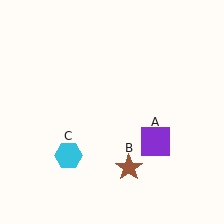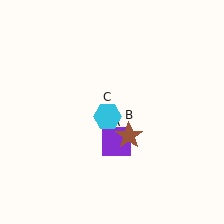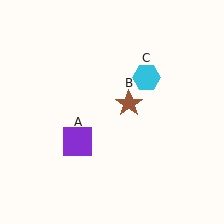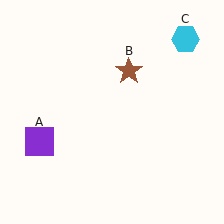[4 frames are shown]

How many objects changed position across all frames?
3 objects changed position: purple square (object A), brown star (object B), cyan hexagon (object C).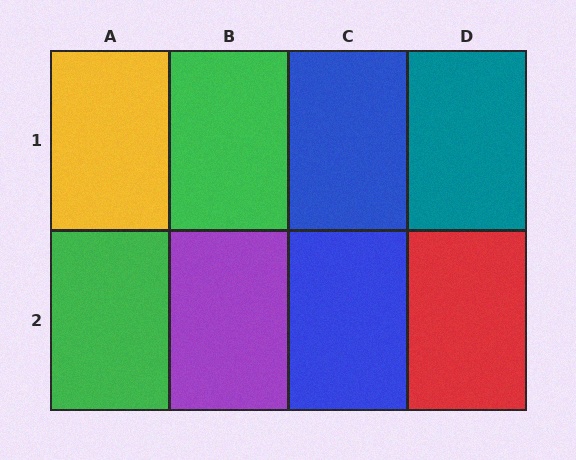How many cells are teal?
1 cell is teal.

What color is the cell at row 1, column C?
Blue.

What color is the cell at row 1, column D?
Teal.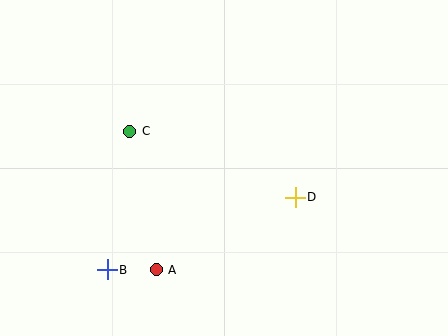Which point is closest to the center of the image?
Point D at (295, 197) is closest to the center.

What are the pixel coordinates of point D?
Point D is at (295, 197).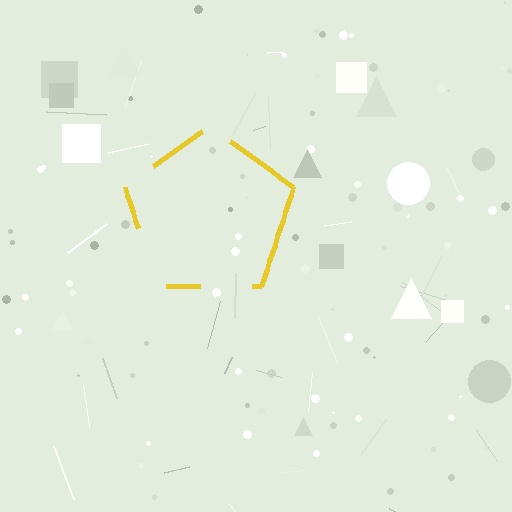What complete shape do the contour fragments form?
The contour fragments form a pentagon.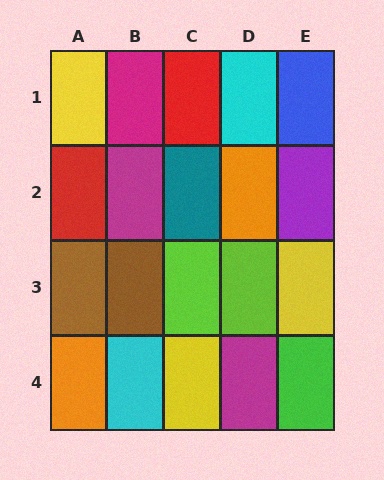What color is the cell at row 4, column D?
Magenta.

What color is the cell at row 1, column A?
Yellow.